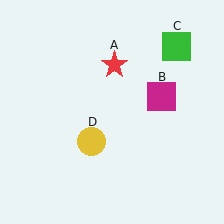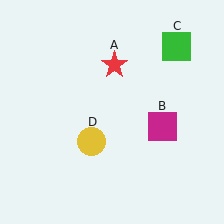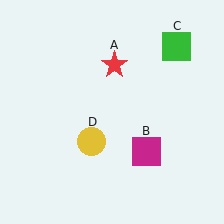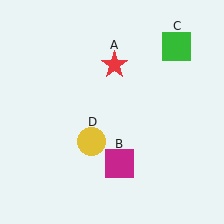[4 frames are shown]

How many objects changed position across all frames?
1 object changed position: magenta square (object B).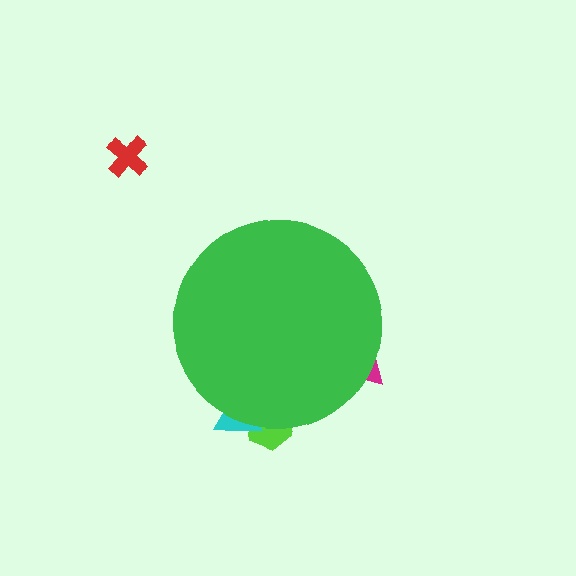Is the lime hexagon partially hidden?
Yes, the lime hexagon is partially hidden behind the green circle.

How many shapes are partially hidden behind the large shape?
3 shapes are partially hidden.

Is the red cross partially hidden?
No, the red cross is fully visible.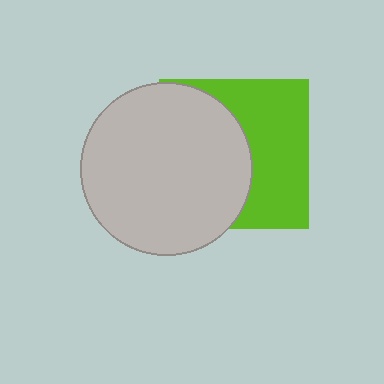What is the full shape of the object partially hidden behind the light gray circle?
The partially hidden object is a lime square.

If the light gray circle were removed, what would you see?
You would see the complete lime square.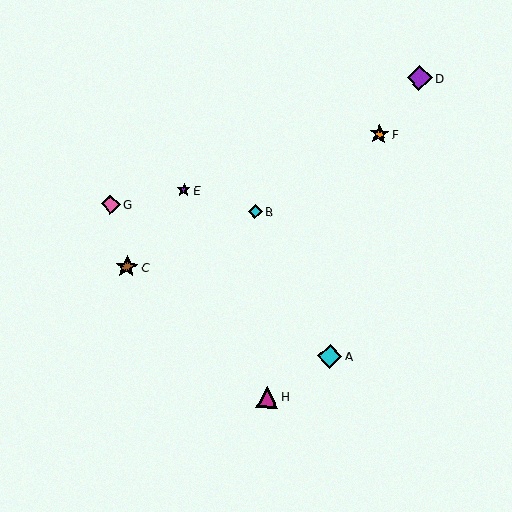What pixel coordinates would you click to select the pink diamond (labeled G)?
Click at (111, 204) to select the pink diamond G.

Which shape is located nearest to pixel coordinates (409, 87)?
The purple diamond (labeled D) at (419, 78) is nearest to that location.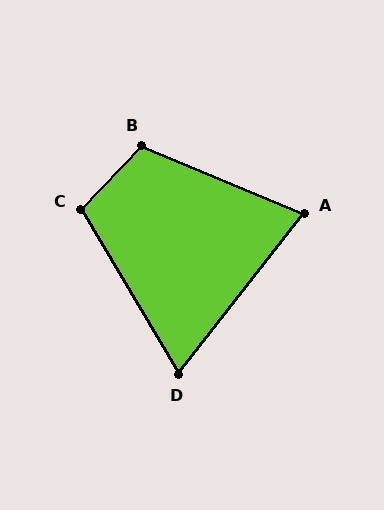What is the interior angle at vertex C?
Approximately 106 degrees (obtuse).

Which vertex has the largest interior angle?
B, at approximately 111 degrees.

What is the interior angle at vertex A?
Approximately 74 degrees (acute).